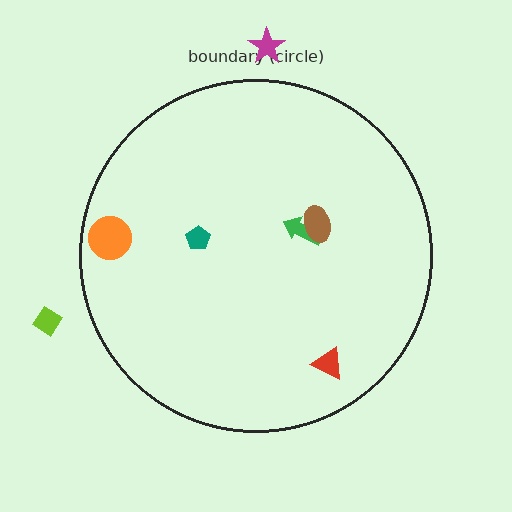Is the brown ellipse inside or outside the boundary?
Inside.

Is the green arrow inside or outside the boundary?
Inside.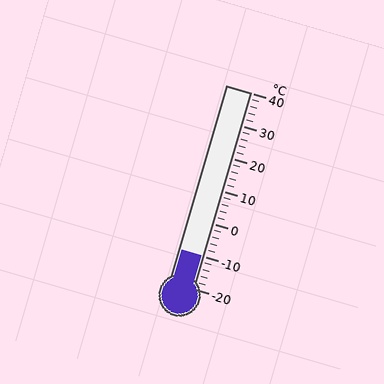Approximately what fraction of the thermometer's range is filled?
The thermometer is filled to approximately 15% of its range.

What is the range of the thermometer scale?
The thermometer scale ranges from -20°C to 40°C.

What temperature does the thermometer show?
The thermometer shows approximately -10°C.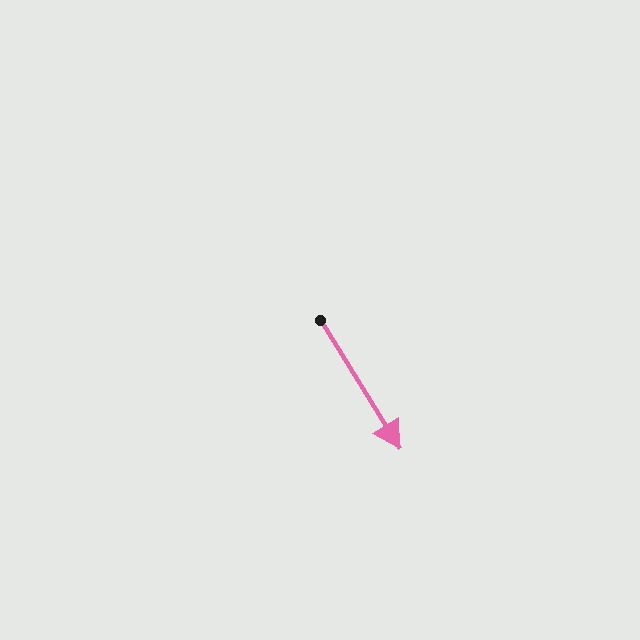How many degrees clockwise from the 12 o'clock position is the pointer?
Approximately 148 degrees.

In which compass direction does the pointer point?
Southeast.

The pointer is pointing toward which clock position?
Roughly 5 o'clock.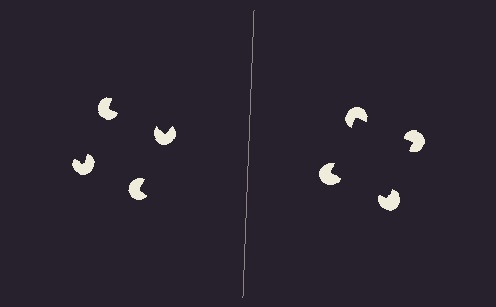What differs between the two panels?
The pac-man discs are positioned identically on both sides; only the wedge orientations differ. On the right they align to a square; on the left they are misaligned.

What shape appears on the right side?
An illusory square.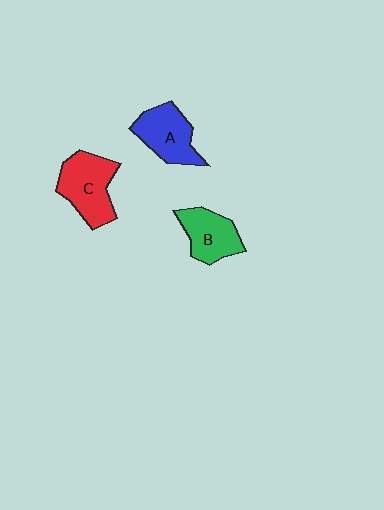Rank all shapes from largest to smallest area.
From largest to smallest: C (red), A (blue), B (green).